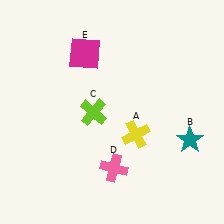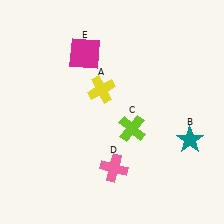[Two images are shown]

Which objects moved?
The objects that moved are: the yellow cross (A), the lime cross (C).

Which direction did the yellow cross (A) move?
The yellow cross (A) moved up.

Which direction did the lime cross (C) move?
The lime cross (C) moved right.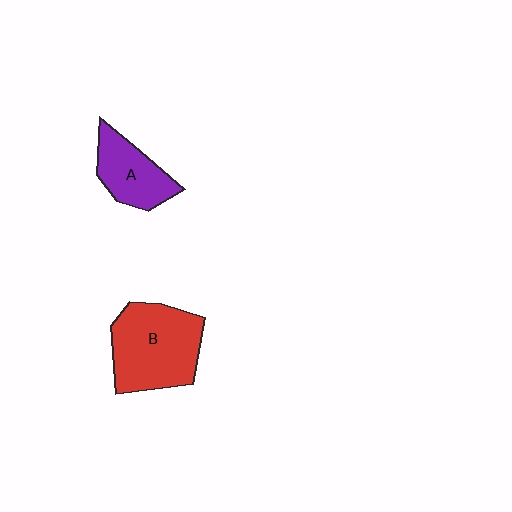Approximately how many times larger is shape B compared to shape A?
Approximately 1.7 times.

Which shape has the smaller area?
Shape A (purple).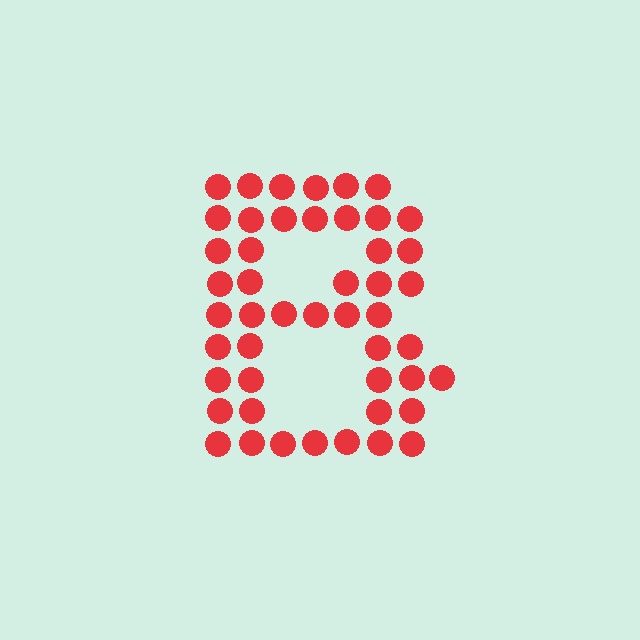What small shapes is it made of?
It is made of small circles.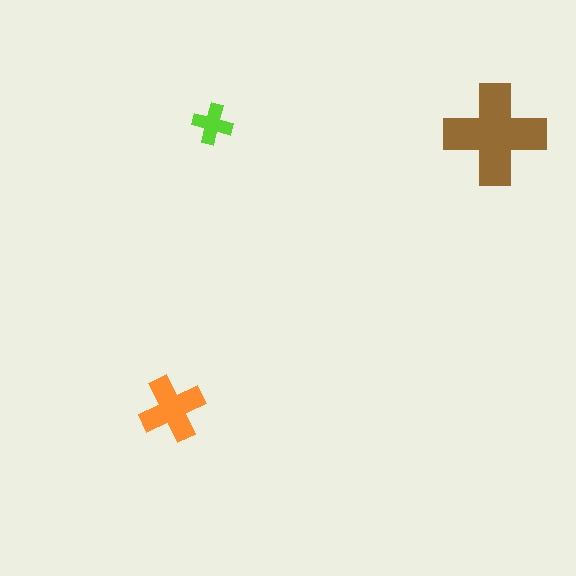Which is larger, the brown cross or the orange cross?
The brown one.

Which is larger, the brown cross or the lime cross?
The brown one.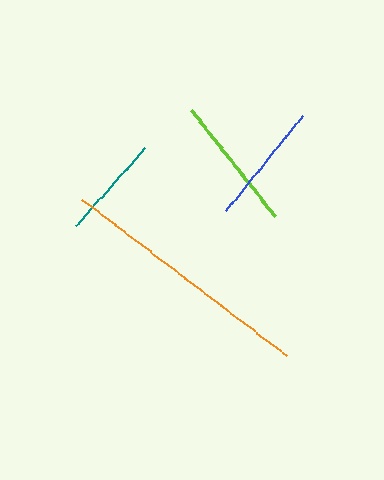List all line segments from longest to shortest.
From longest to shortest: orange, lime, blue, teal.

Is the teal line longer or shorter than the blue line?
The blue line is longer than the teal line.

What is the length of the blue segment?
The blue segment is approximately 122 pixels long.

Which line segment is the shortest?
The teal line is the shortest at approximately 103 pixels.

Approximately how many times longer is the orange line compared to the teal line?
The orange line is approximately 2.5 times the length of the teal line.